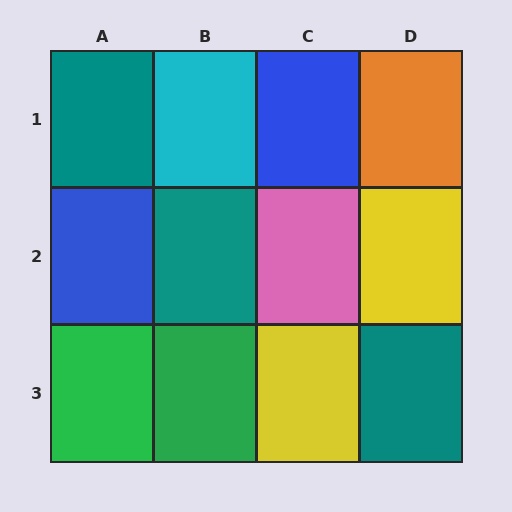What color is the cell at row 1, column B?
Cyan.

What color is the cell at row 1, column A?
Teal.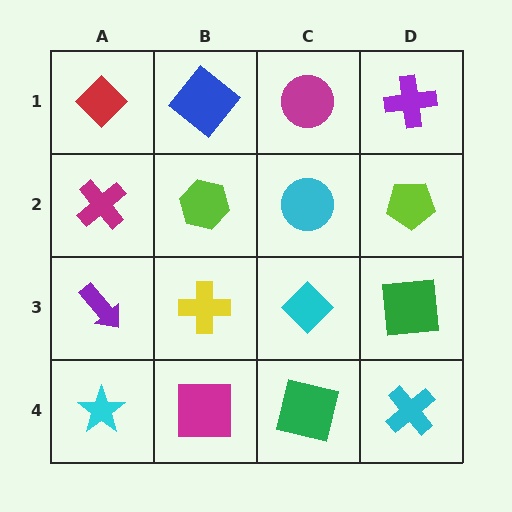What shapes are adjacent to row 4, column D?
A green square (row 3, column D), a green square (row 4, column C).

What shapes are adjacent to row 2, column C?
A magenta circle (row 1, column C), a cyan diamond (row 3, column C), a lime hexagon (row 2, column B), a lime pentagon (row 2, column D).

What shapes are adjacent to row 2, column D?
A purple cross (row 1, column D), a green square (row 3, column D), a cyan circle (row 2, column C).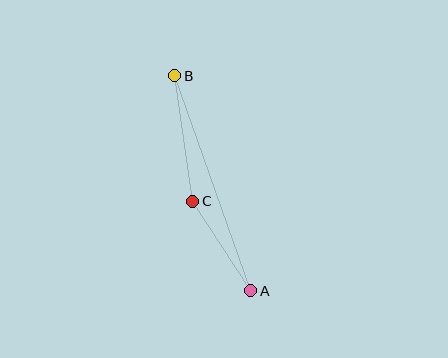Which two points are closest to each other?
Points A and C are closest to each other.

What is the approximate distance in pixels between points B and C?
The distance between B and C is approximately 126 pixels.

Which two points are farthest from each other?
Points A and B are farthest from each other.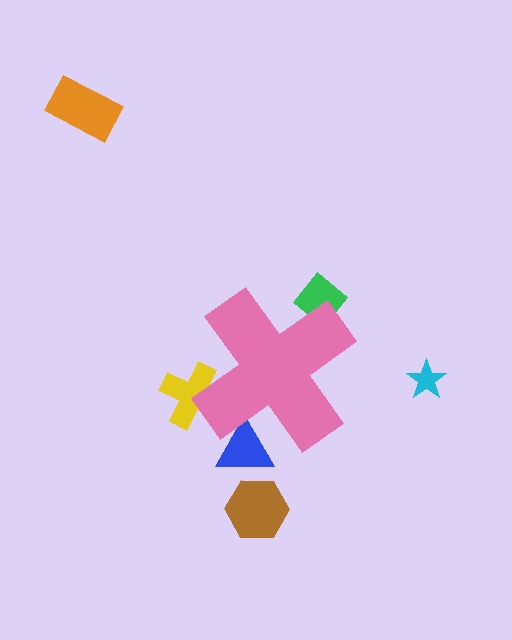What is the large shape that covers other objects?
A pink cross.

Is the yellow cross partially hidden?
Yes, the yellow cross is partially hidden behind the pink cross.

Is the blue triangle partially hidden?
Yes, the blue triangle is partially hidden behind the pink cross.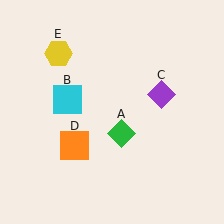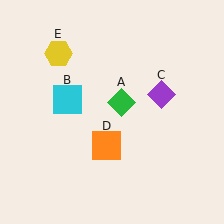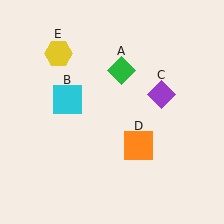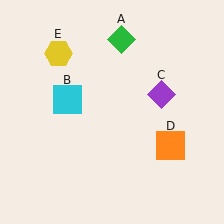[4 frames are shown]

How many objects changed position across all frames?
2 objects changed position: green diamond (object A), orange square (object D).